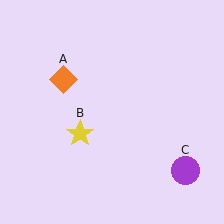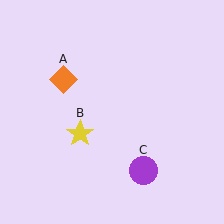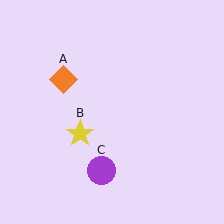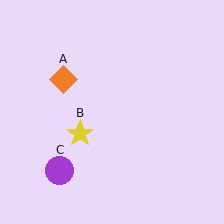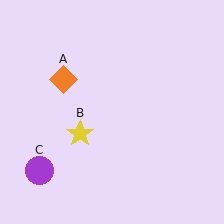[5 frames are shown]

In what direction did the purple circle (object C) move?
The purple circle (object C) moved left.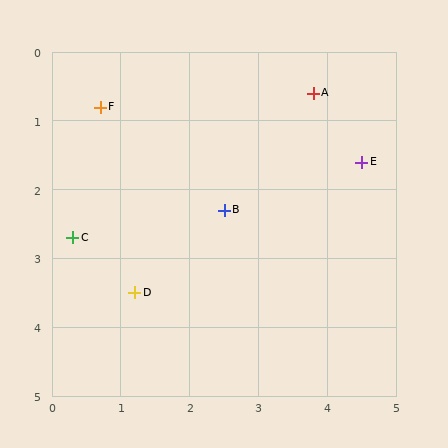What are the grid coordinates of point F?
Point F is at approximately (0.7, 0.8).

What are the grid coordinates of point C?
Point C is at approximately (0.3, 2.7).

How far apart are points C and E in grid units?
Points C and E are about 4.3 grid units apart.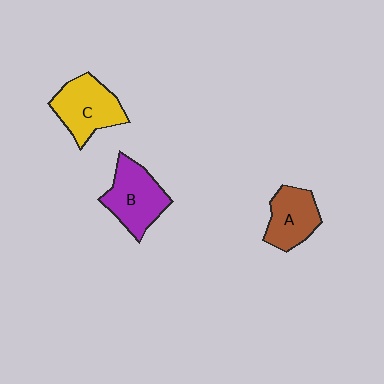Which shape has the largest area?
Shape B (purple).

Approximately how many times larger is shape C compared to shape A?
Approximately 1.2 times.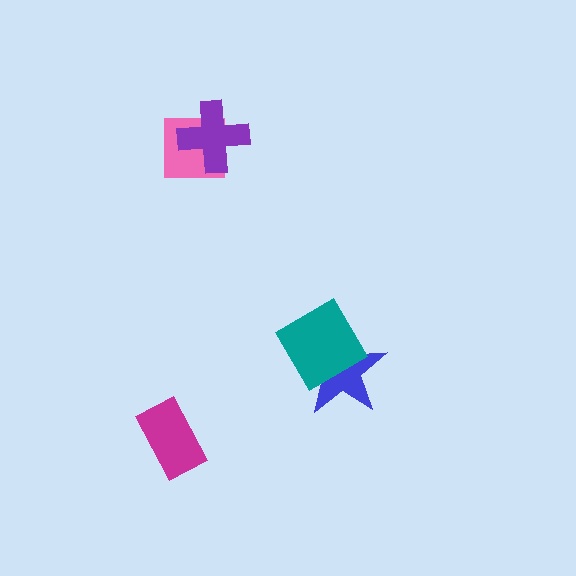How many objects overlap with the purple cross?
1 object overlaps with the purple cross.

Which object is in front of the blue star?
The teal diamond is in front of the blue star.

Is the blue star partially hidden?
Yes, it is partially covered by another shape.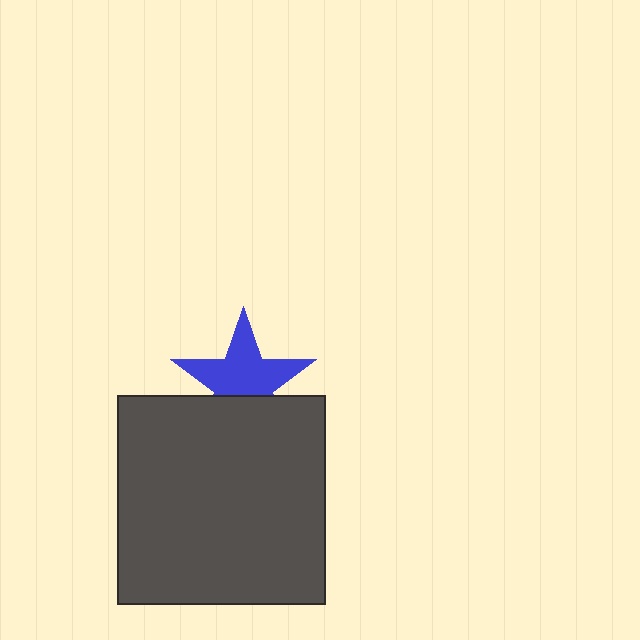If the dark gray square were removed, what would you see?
You would see the complete blue star.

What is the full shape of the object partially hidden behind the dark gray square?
The partially hidden object is a blue star.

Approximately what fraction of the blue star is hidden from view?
Roughly 35% of the blue star is hidden behind the dark gray square.